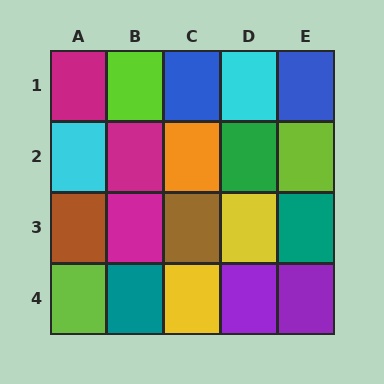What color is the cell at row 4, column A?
Lime.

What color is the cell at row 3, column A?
Brown.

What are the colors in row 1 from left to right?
Magenta, lime, blue, cyan, blue.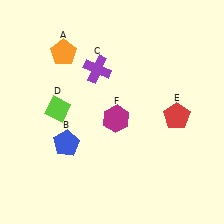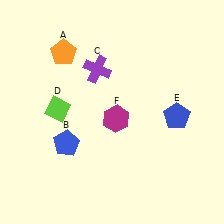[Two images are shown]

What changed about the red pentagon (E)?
In Image 1, E is red. In Image 2, it changed to blue.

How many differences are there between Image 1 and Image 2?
There is 1 difference between the two images.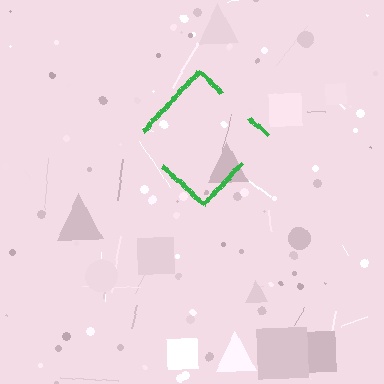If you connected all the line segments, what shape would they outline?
They would outline a diamond.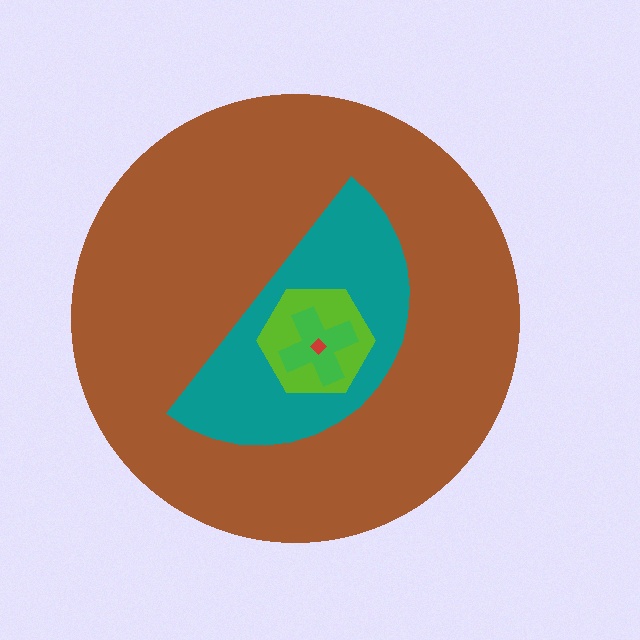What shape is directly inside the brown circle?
The teal semicircle.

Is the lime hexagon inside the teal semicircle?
Yes.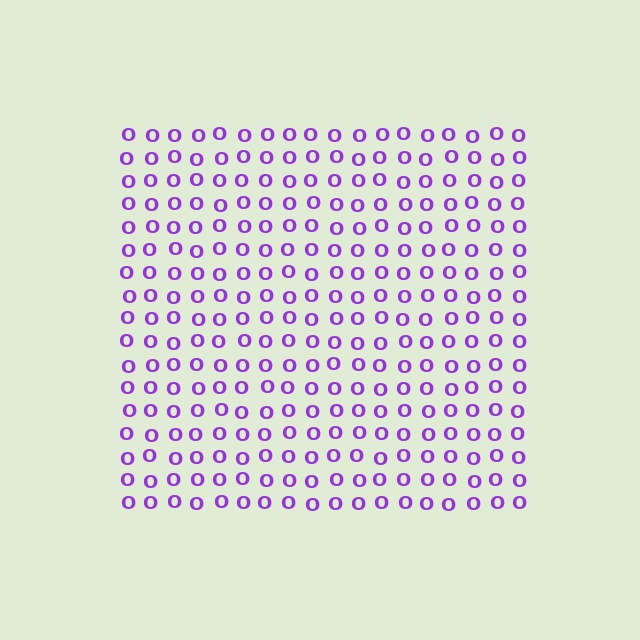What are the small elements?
The small elements are letter O's.